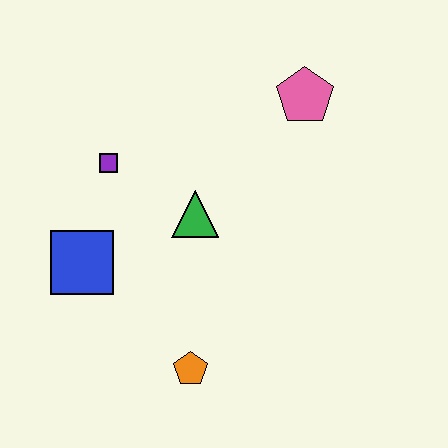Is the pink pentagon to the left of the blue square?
No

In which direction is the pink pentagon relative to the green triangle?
The pink pentagon is above the green triangle.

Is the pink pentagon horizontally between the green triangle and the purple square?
No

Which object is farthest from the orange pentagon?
The pink pentagon is farthest from the orange pentagon.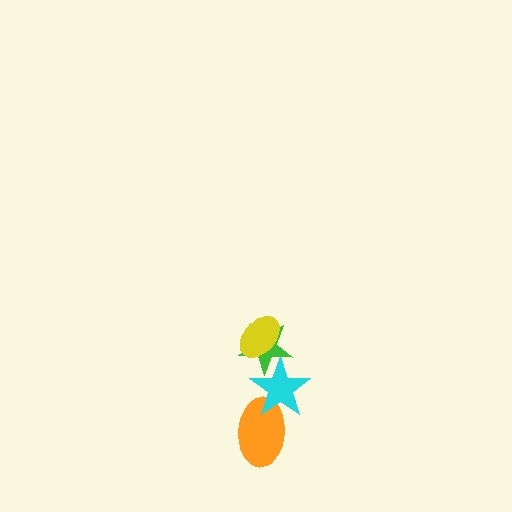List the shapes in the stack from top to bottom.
From top to bottom: the yellow ellipse, the green star, the cyan star, the orange ellipse.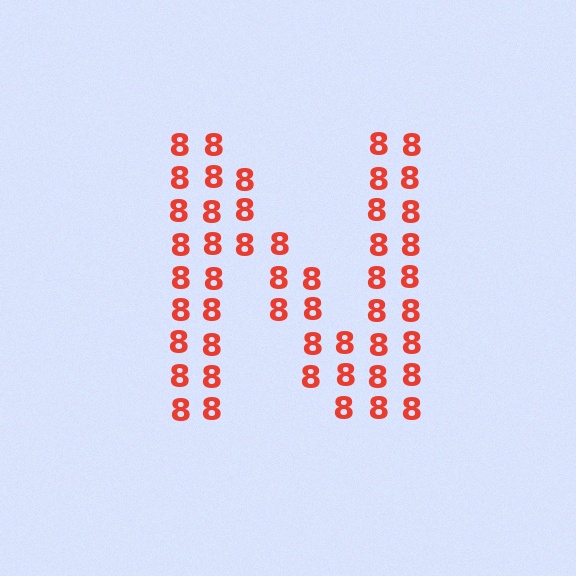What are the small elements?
The small elements are digit 8's.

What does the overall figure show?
The overall figure shows the letter N.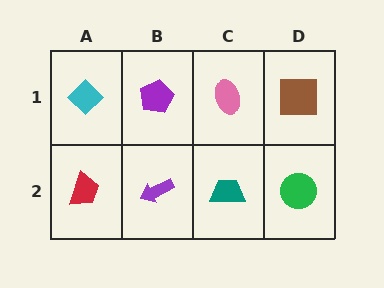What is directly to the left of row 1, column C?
A purple pentagon.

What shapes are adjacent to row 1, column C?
A teal trapezoid (row 2, column C), a purple pentagon (row 1, column B), a brown square (row 1, column D).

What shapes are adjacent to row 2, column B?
A purple pentagon (row 1, column B), a red trapezoid (row 2, column A), a teal trapezoid (row 2, column C).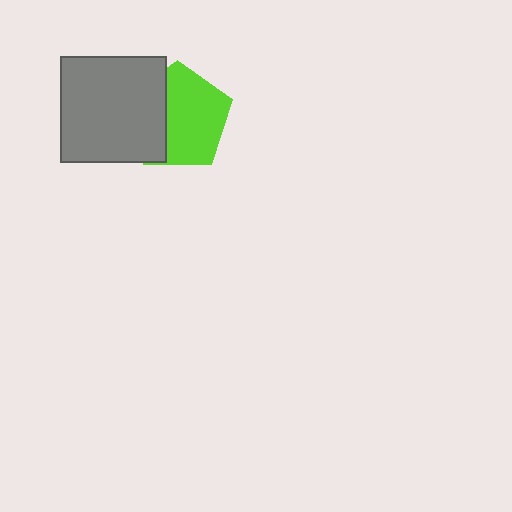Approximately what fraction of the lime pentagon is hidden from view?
Roughly 37% of the lime pentagon is hidden behind the gray square.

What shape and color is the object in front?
The object in front is a gray square.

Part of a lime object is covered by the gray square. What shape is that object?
It is a pentagon.